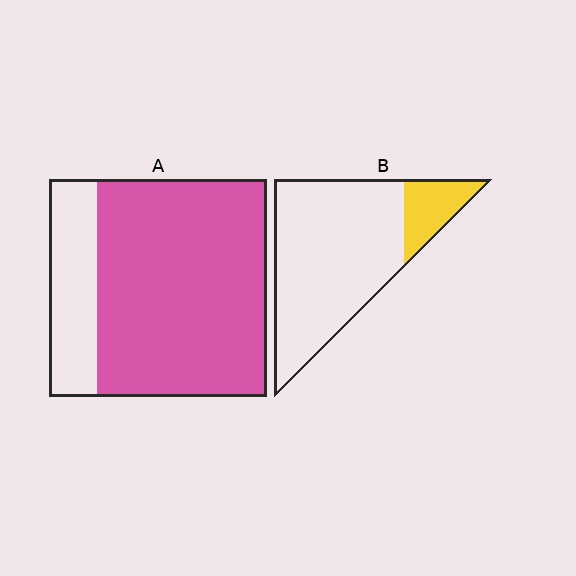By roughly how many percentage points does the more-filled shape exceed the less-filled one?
By roughly 60 percentage points (A over B).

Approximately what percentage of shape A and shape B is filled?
A is approximately 80% and B is approximately 15%.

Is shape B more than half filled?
No.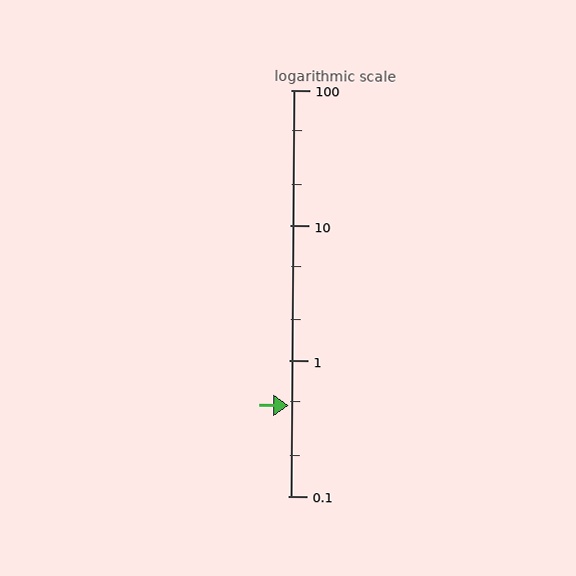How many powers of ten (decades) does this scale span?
The scale spans 3 decades, from 0.1 to 100.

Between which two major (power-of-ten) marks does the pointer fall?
The pointer is between 0.1 and 1.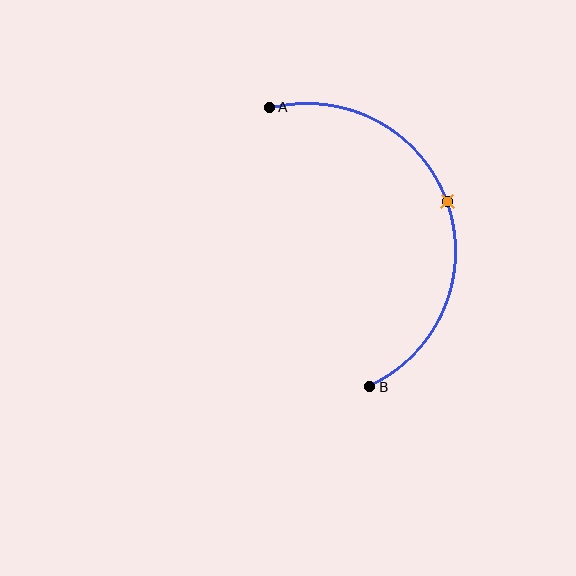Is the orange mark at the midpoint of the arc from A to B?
Yes. The orange mark lies on the arc at equal arc-length from both A and B — it is the arc midpoint.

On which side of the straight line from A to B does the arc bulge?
The arc bulges to the right of the straight line connecting A and B.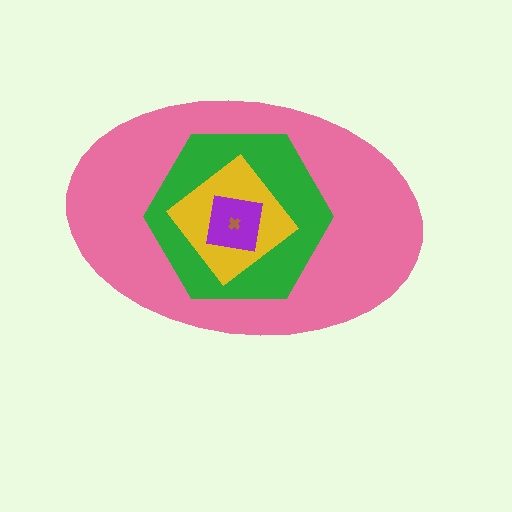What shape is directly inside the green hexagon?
The yellow diamond.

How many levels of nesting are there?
5.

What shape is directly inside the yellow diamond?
The purple square.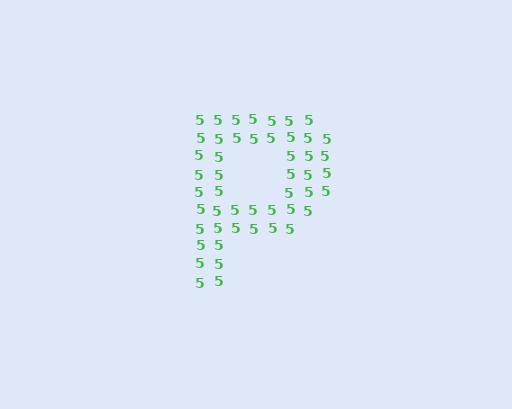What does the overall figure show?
The overall figure shows the letter P.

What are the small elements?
The small elements are digit 5's.